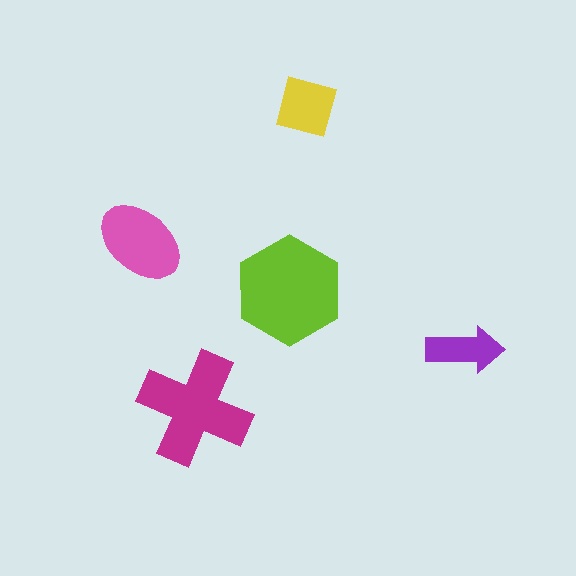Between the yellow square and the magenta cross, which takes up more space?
The magenta cross.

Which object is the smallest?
The purple arrow.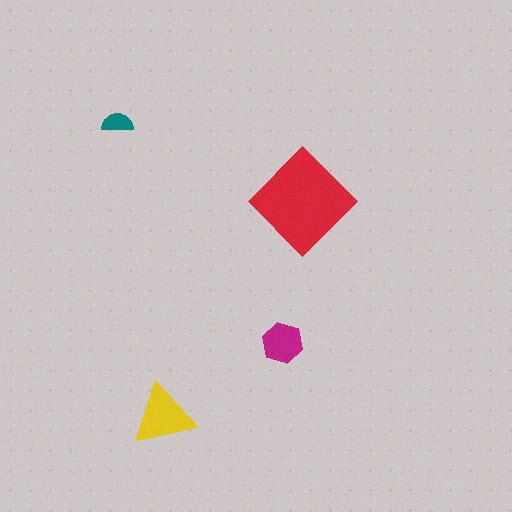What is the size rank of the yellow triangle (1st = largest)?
2nd.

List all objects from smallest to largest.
The teal semicircle, the magenta hexagon, the yellow triangle, the red diamond.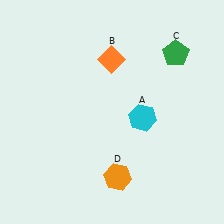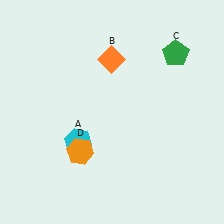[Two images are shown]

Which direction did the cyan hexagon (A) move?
The cyan hexagon (A) moved left.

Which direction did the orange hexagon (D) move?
The orange hexagon (D) moved left.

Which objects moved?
The objects that moved are: the cyan hexagon (A), the orange hexagon (D).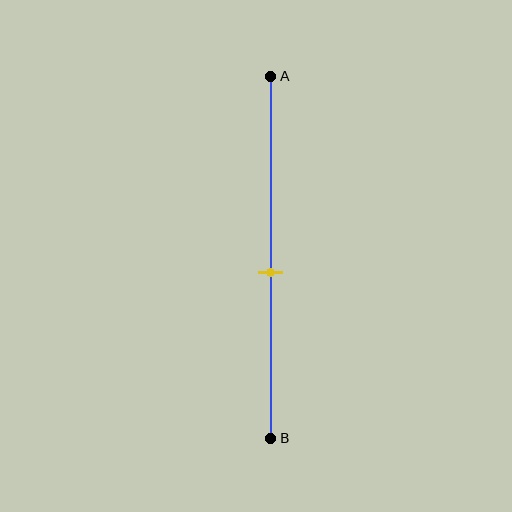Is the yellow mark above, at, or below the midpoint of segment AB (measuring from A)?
The yellow mark is below the midpoint of segment AB.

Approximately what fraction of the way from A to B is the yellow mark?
The yellow mark is approximately 55% of the way from A to B.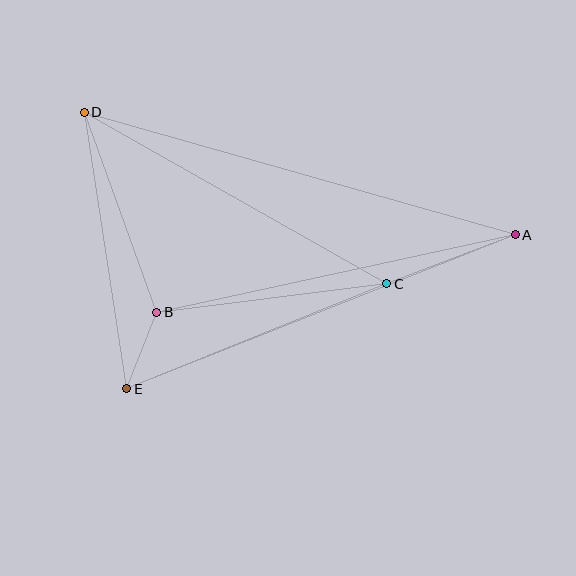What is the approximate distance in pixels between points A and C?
The distance between A and C is approximately 137 pixels.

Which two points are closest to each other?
Points B and E are closest to each other.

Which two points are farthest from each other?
Points A and D are farthest from each other.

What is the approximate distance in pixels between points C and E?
The distance between C and E is approximately 281 pixels.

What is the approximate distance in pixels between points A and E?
The distance between A and E is approximately 418 pixels.